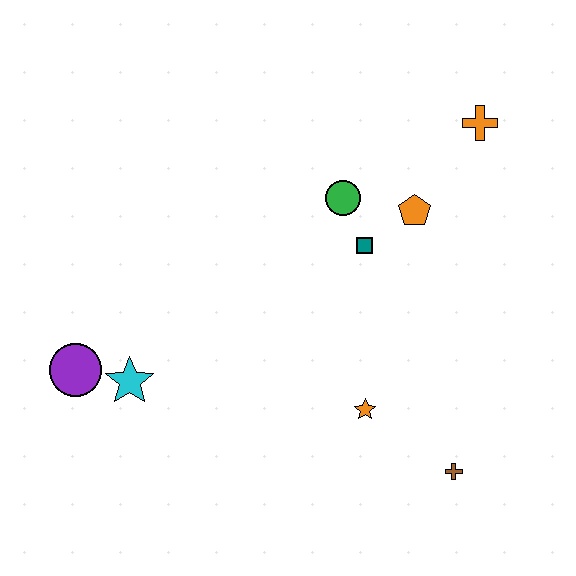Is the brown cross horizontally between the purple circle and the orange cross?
Yes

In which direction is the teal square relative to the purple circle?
The teal square is to the right of the purple circle.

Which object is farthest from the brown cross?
The purple circle is farthest from the brown cross.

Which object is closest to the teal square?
The green circle is closest to the teal square.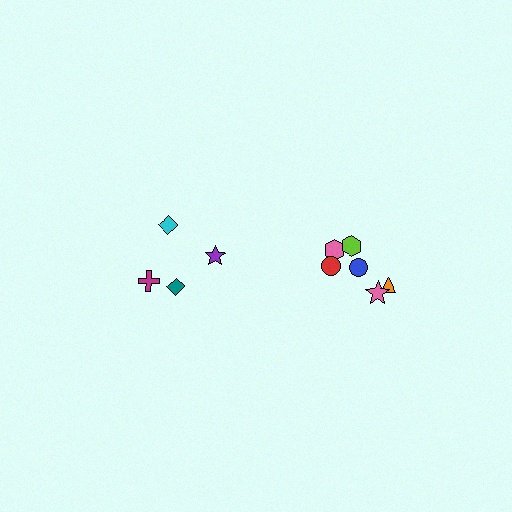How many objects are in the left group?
There are 4 objects.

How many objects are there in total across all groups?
There are 10 objects.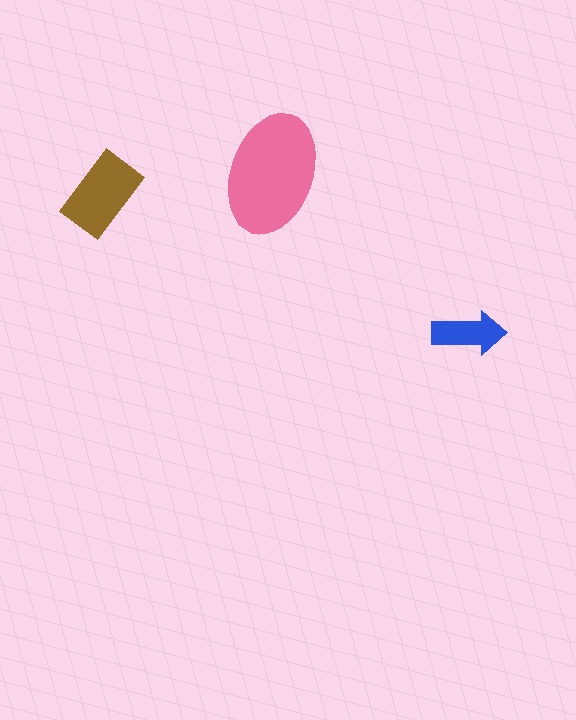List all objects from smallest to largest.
The blue arrow, the brown rectangle, the pink ellipse.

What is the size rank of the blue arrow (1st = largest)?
3rd.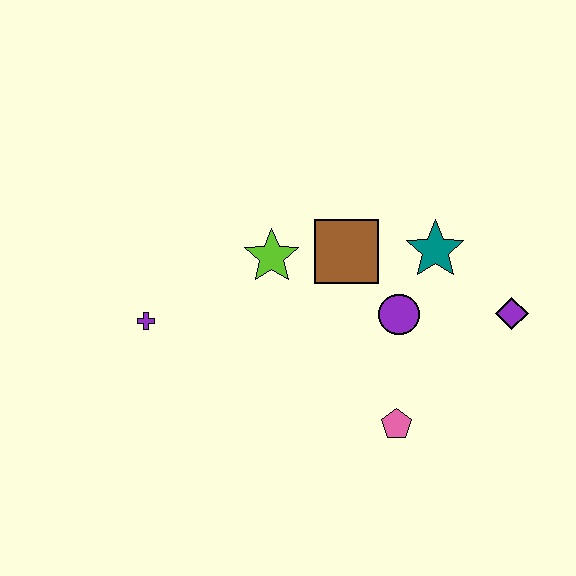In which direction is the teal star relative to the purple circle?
The teal star is above the purple circle.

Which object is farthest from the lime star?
The purple diamond is farthest from the lime star.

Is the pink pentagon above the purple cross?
No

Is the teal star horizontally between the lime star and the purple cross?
No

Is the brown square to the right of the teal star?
No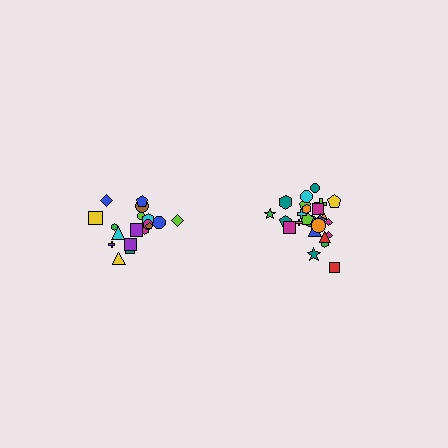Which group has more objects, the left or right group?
The right group.